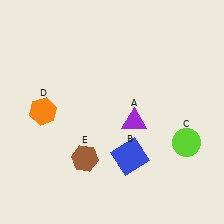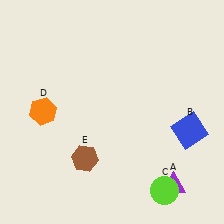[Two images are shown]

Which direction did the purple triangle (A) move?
The purple triangle (A) moved down.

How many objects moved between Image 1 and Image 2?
3 objects moved between the two images.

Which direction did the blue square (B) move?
The blue square (B) moved right.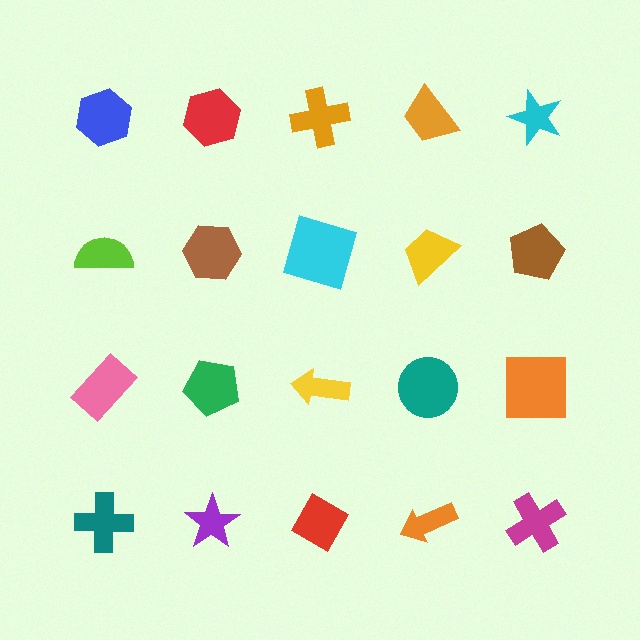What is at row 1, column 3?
An orange cross.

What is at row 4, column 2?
A purple star.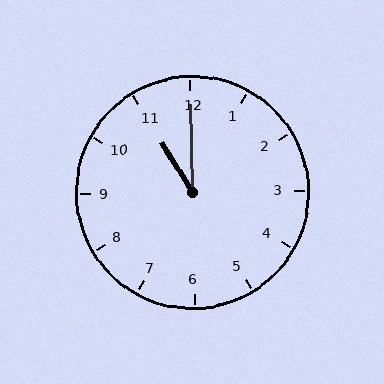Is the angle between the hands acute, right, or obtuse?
It is acute.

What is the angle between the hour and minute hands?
Approximately 30 degrees.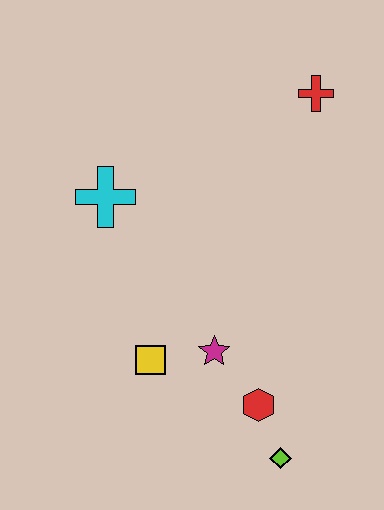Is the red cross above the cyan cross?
Yes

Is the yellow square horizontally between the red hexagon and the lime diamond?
No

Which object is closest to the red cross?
The cyan cross is closest to the red cross.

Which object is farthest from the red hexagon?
The red cross is farthest from the red hexagon.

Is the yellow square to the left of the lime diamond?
Yes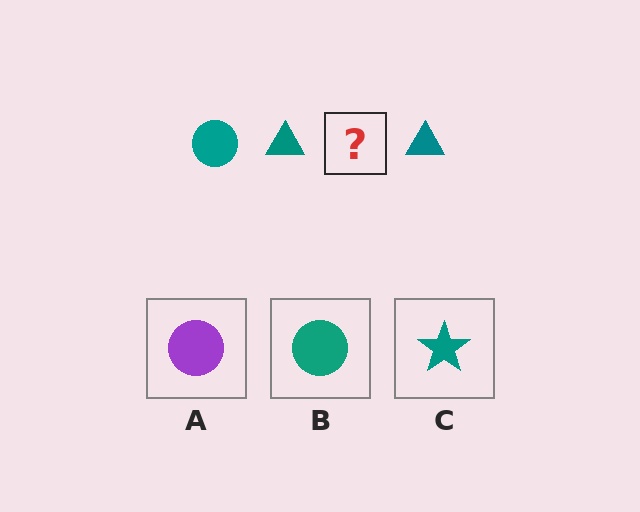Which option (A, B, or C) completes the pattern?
B.